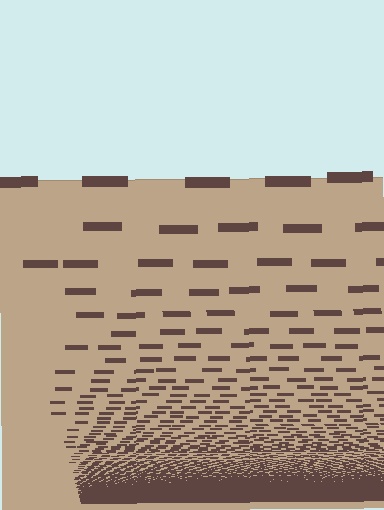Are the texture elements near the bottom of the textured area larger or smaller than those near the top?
Smaller. The gradient is inverted — elements near the bottom are smaller and denser.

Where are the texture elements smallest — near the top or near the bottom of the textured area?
Near the bottom.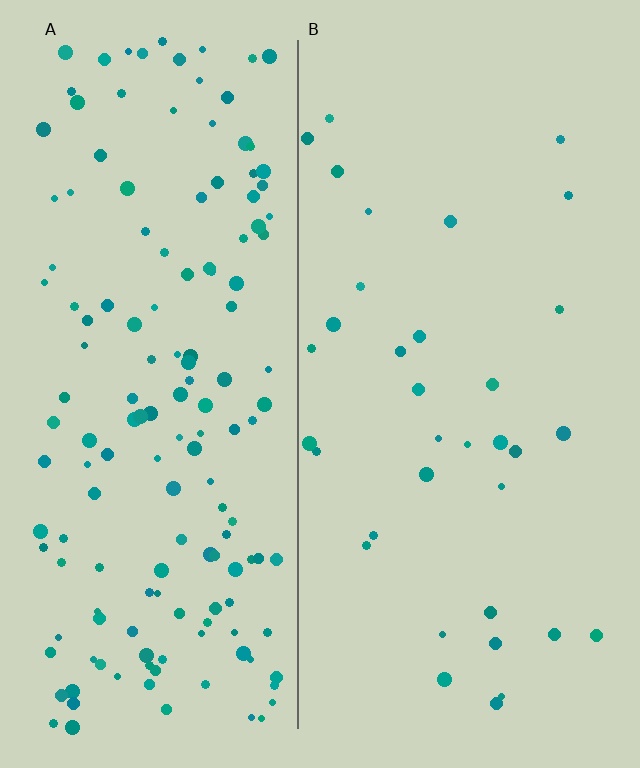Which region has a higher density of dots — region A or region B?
A (the left).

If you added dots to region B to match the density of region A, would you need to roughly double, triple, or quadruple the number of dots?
Approximately quadruple.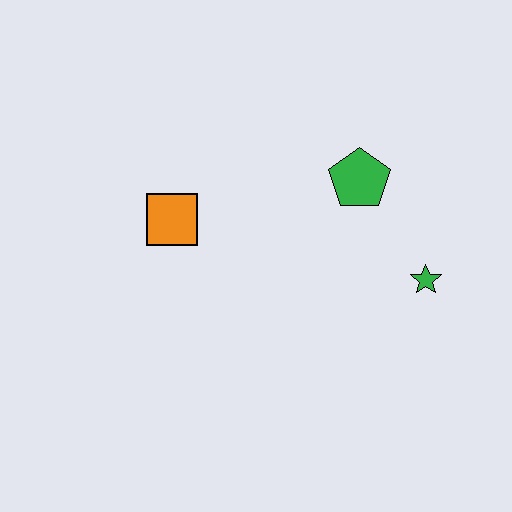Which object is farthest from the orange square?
The green star is farthest from the orange square.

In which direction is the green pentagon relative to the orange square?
The green pentagon is to the right of the orange square.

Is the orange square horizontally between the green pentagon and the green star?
No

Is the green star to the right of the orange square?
Yes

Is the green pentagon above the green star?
Yes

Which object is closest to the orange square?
The green pentagon is closest to the orange square.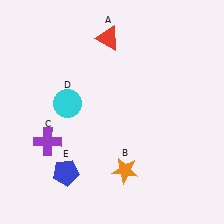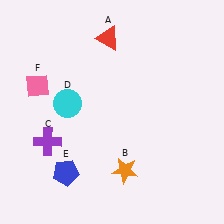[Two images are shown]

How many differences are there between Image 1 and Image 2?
There is 1 difference between the two images.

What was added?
A pink diamond (F) was added in Image 2.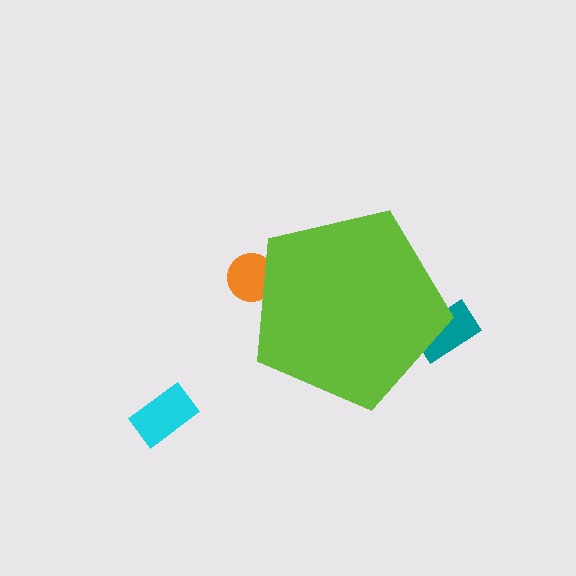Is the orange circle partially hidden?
Yes, the orange circle is partially hidden behind the lime pentagon.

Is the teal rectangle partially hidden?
Yes, the teal rectangle is partially hidden behind the lime pentagon.